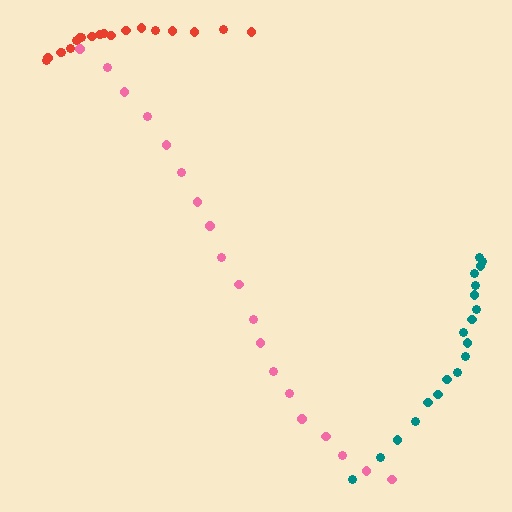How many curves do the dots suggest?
There are 3 distinct paths.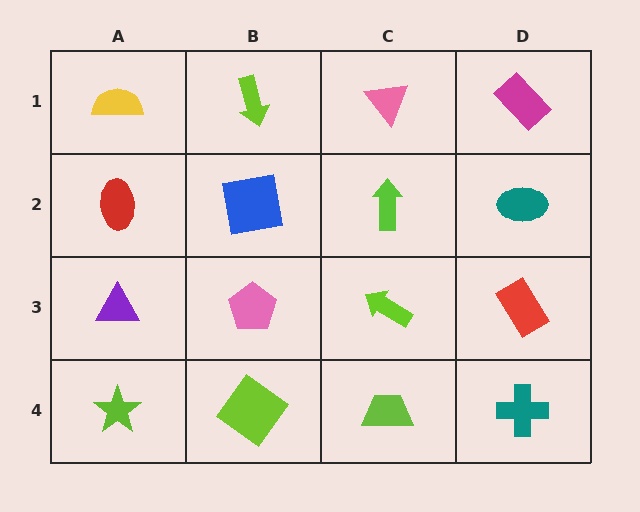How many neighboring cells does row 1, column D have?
2.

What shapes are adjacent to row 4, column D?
A red rectangle (row 3, column D), a lime trapezoid (row 4, column C).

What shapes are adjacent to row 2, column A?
A yellow semicircle (row 1, column A), a purple triangle (row 3, column A), a blue square (row 2, column B).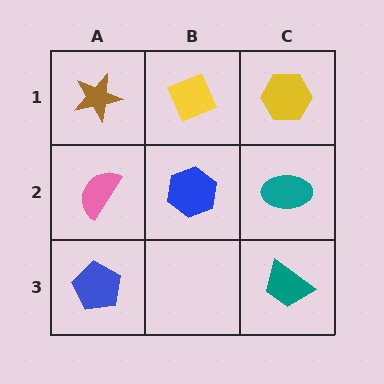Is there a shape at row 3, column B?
No, that cell is empty.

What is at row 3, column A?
A blue pentagon.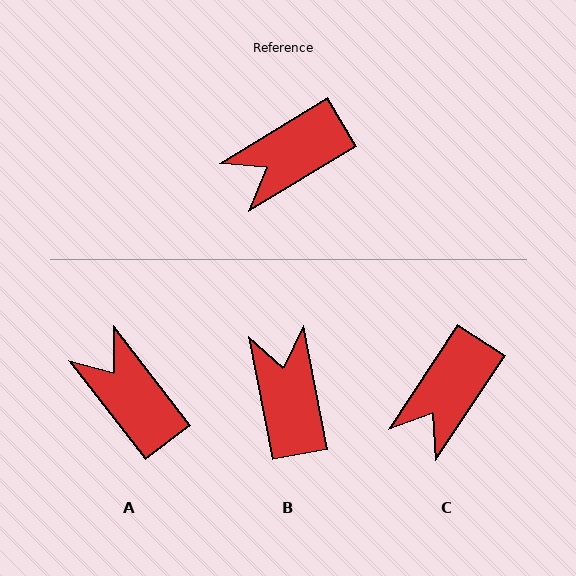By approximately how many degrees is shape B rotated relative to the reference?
Approximately 110 degrees clockwise.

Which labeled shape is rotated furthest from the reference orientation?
B, about 110 degrees away.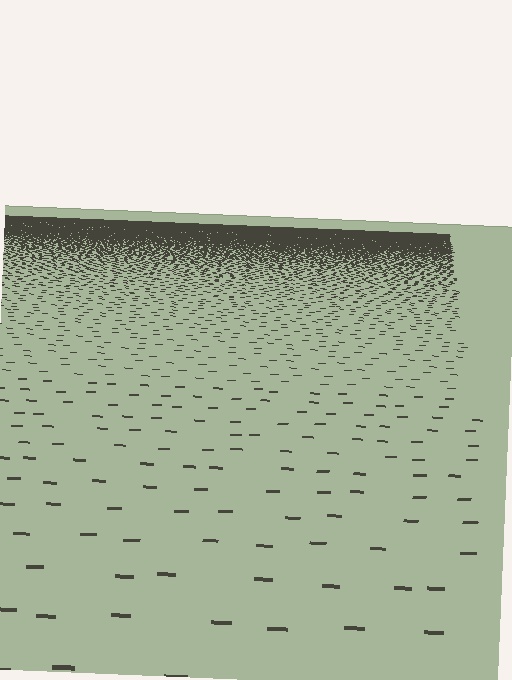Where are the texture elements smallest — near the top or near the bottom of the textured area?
Near the top.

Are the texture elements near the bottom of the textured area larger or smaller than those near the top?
Larger. Near the bottom, elements are closer to the viewer and appear at a bigger on-screen size.